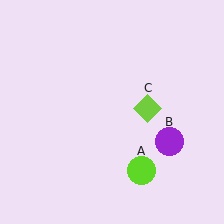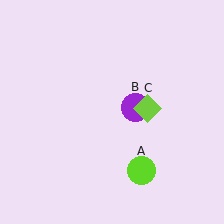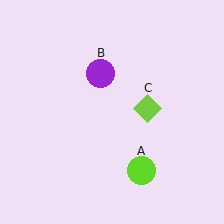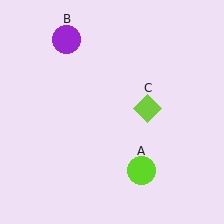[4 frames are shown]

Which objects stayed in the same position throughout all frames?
Lime circle (object A) and lime diamond (object C) remained stationary.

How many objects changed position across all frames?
1 object changed position: purple circle (object B).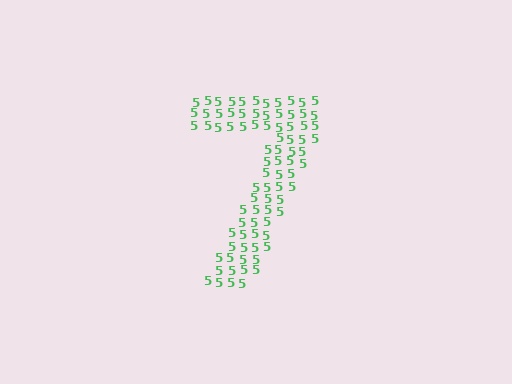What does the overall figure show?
The overall figure shows the digit 7.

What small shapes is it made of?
It is made of small digit 5's.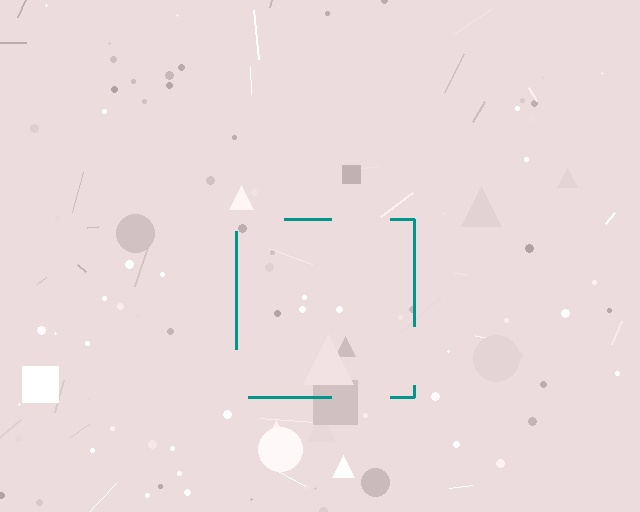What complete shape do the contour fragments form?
The contour fragments form a square.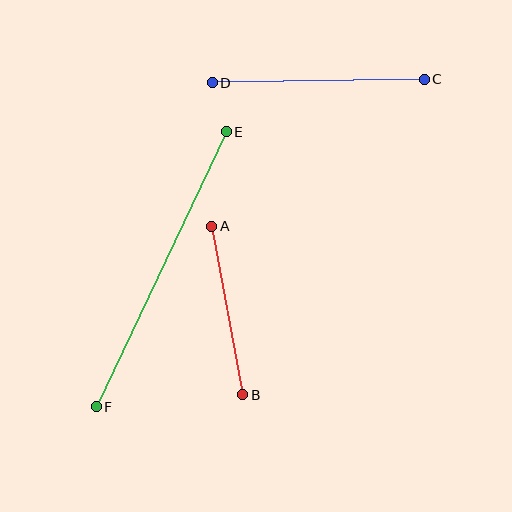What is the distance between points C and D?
The distance is approximately 212 pixels.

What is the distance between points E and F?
The distance is approximately 304 pixels.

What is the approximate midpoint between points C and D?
The midpoint is at approximately (318, 81) pixels.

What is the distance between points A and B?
The distance is approximately 171 pixels.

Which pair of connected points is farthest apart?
Points E and F are farthest apart.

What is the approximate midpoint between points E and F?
The midpoint is at approximately (161, 269) pixels.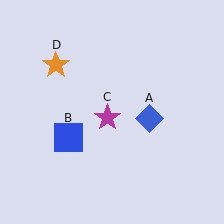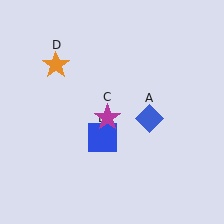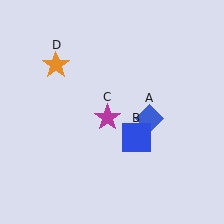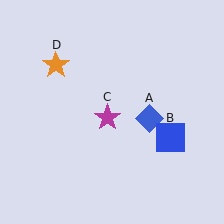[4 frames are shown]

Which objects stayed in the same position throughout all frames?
Blue diamond (object A) and magenta star (object C) and orange star (object D) remained stationary.